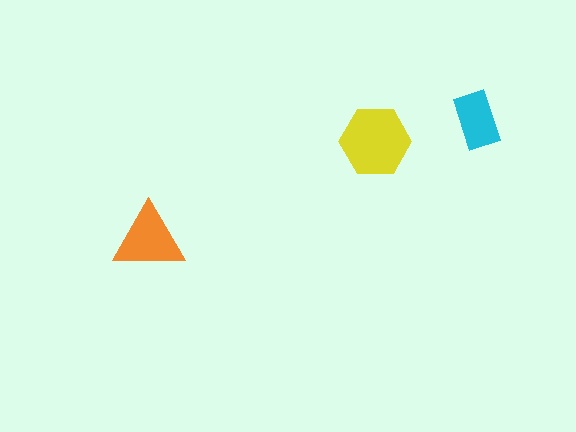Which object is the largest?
The yellow hexagon.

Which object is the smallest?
The cyan rectangle.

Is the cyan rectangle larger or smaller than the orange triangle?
Smaller.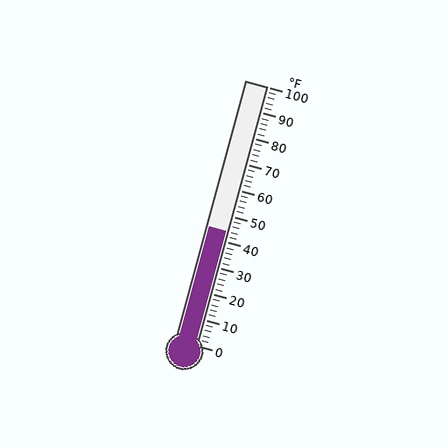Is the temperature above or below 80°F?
The temperature is below 80°F.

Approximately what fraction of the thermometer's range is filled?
The thermometer is filled to approximately 45% of its range.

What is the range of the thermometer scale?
The thermometer scale ranges from 0°F to 100°F.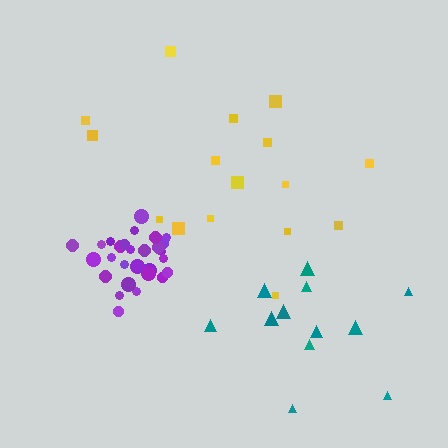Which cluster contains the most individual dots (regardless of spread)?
Purple (29).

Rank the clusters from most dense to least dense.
purple, teal, yellow.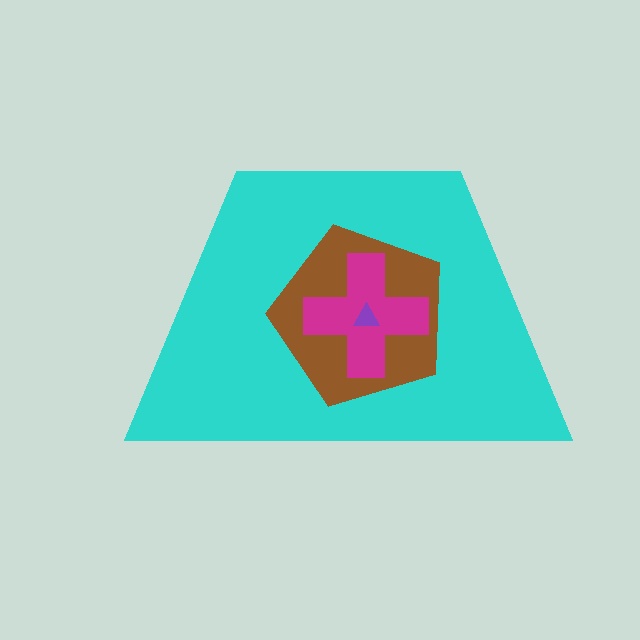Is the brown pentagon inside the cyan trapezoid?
Yes.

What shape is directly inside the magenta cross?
The purple triangle.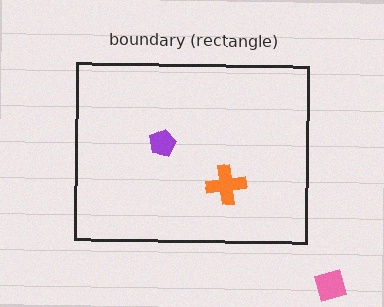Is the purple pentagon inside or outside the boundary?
Inside.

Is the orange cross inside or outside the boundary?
Inside.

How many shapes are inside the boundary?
2 inside, 1 outside.